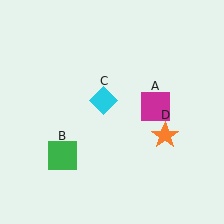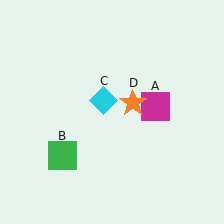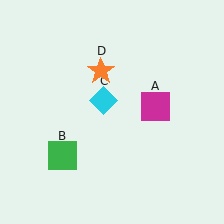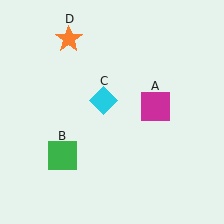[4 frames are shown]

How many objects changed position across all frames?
1 object changed position: orange star (object D).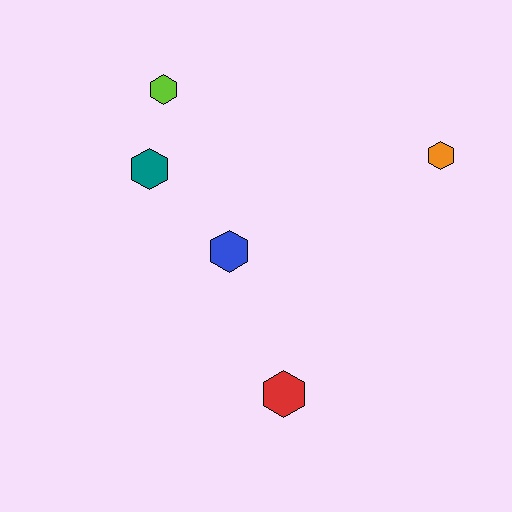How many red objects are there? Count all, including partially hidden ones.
There is 1 red object.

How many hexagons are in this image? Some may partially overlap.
There are 5 hexagons.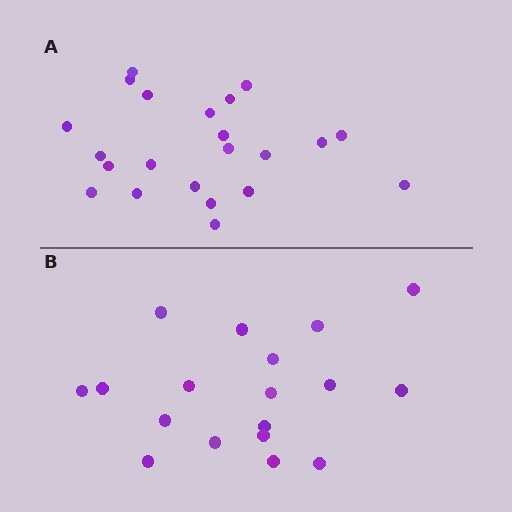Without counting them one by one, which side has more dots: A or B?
Region A (the top region) has more dots.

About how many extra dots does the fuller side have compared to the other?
Region A has about 4 more dots than region B.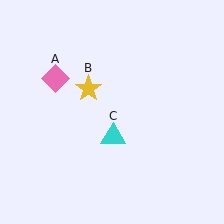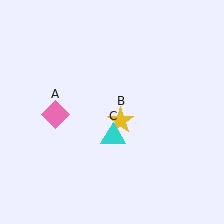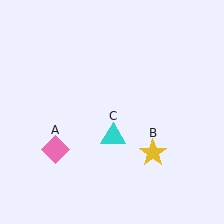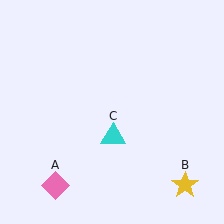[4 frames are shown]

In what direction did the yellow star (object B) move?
The yellow star (object B) moved down and to the right.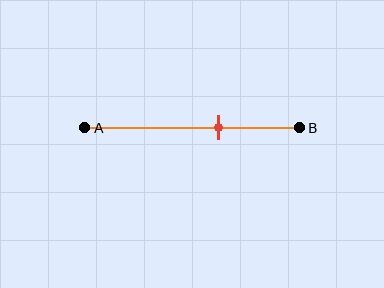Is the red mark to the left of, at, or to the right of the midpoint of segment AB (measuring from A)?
The red mark is to the right of the midpoint of segment AB.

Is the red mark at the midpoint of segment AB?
No, the mark is at about 60% from A, not at the 50% midpoint.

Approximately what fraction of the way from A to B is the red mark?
The red mark is approximately 60% of the way from A to B.